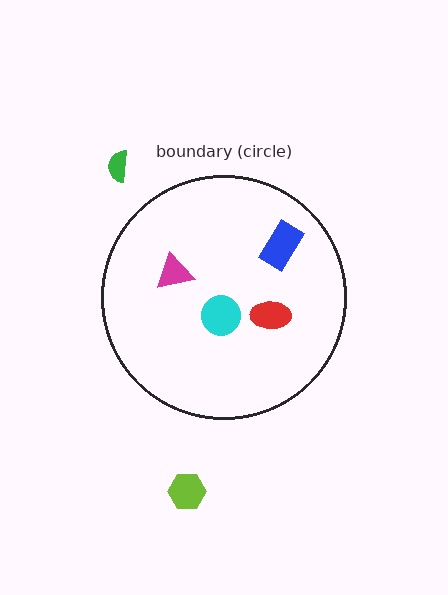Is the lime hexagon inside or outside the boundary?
Outside.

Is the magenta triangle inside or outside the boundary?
Inside.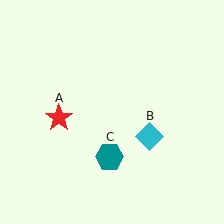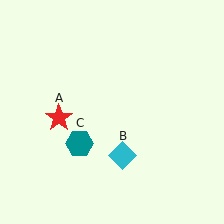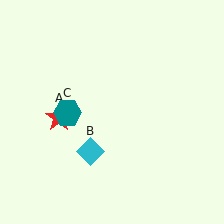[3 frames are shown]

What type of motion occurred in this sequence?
The cyan diamond (object B), teal hexagon (object C) rotated clockwise around the center of the scene.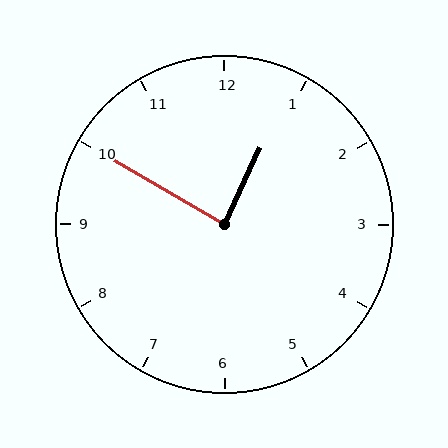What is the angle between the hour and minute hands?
Approximately 85 degrees.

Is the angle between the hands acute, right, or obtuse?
It is right.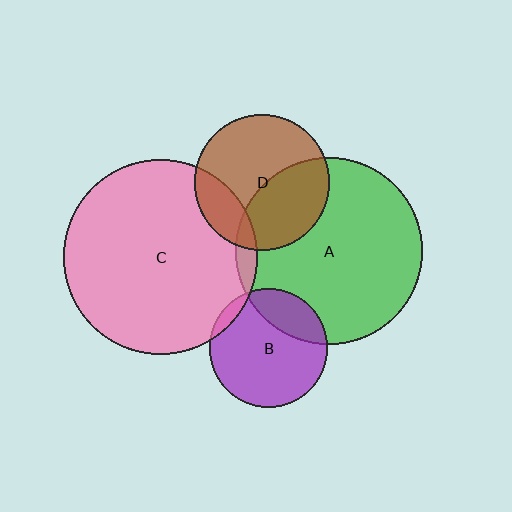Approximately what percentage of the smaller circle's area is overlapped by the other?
Approximately 20%.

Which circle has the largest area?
Circle C (pink).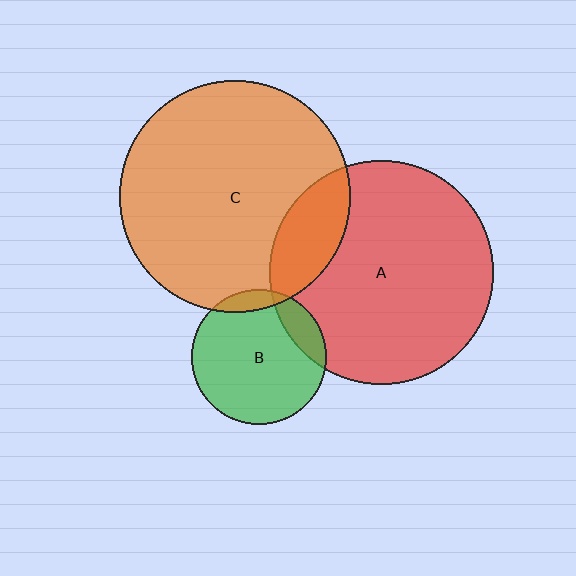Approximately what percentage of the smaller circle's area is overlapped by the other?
Approximately 10%.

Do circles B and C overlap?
Yes.